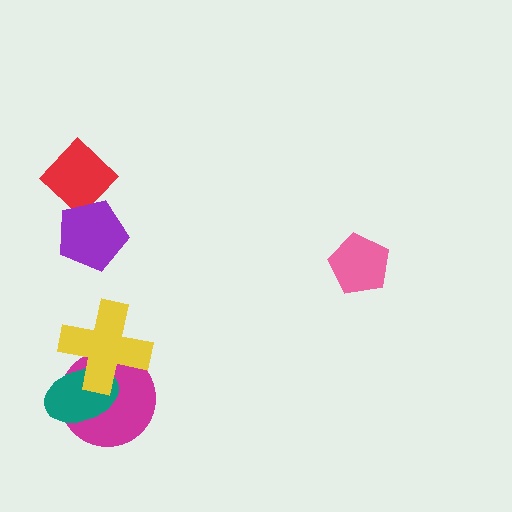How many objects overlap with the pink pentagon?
0 objects overlap with the pink pentagon.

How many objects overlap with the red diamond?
0 objects overlap with the red diamond.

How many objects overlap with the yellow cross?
2 objects overlap with the yellow cross.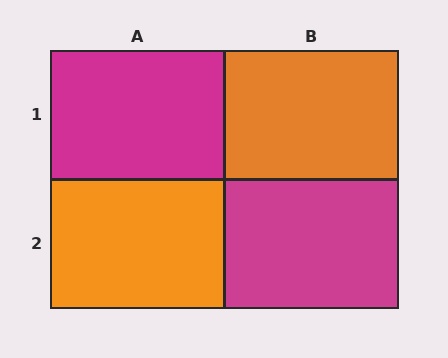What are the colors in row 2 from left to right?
Orange, magenta.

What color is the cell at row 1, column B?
Orange.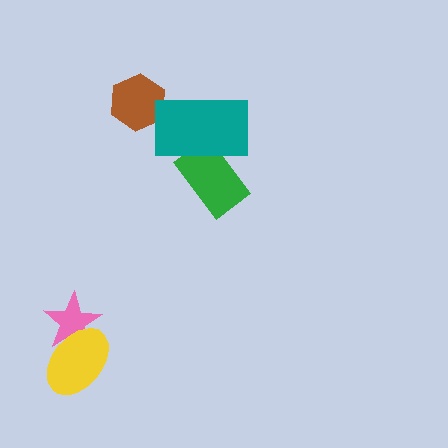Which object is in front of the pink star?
The yellow ellipse is in front of the pink star.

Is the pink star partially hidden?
Yes, it is partially covered by another shape.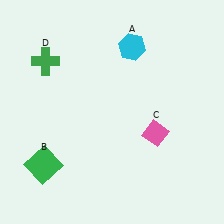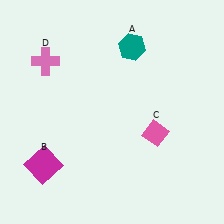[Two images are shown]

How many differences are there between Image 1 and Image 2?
There are 3 differences between the two images.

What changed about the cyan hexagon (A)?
In Image 1, A is cyan. In Image 2, it changed to teal.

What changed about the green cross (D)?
In Image 1, D is green. In Image 2, it changed to pink.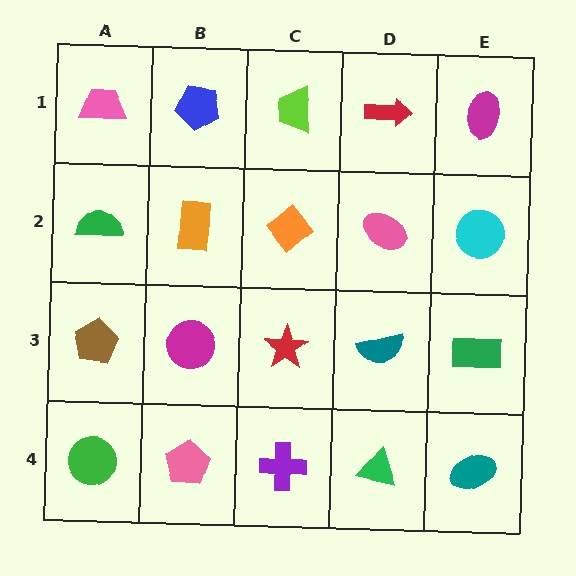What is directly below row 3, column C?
A purple cross.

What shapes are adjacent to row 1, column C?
An orange diamond (row 2, column C), a blue pentagon (row 1, column B), a red arrow (row 1, column D).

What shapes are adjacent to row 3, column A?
A green semicircle (row 2, column A), a green circle (row 4, column A), a magenta circle (row 3, column B).